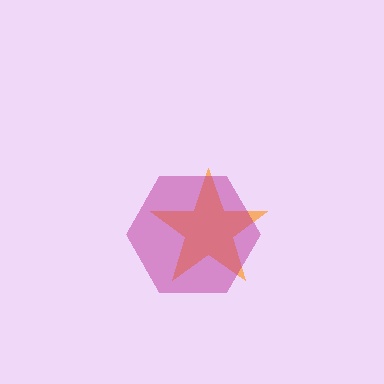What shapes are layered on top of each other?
The layered shapes are: an orange star, a magenta hexagon.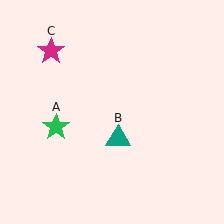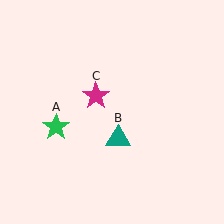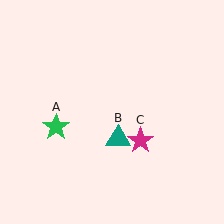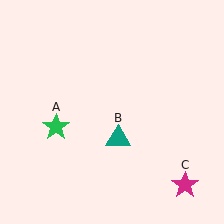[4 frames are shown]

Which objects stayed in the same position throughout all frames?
Green star (object A) and teal triangle (object B) remained stationary.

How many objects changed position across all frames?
1 object changed position: magenta star (object C).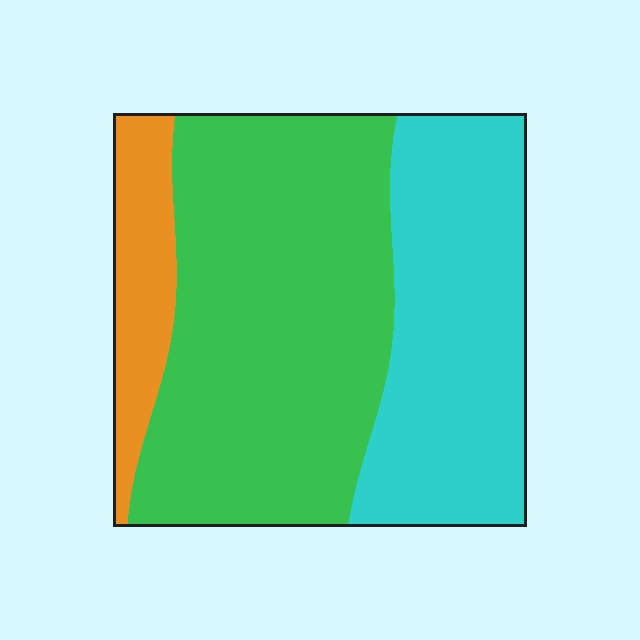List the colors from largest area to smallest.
From largest to smallest: green, cyan, orange.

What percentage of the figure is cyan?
Cyan covers around 35% of the figure.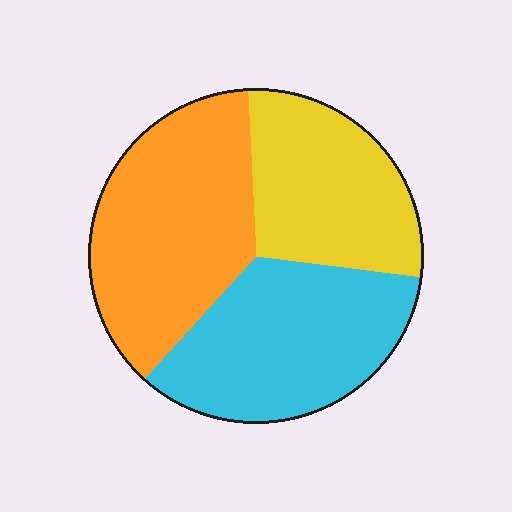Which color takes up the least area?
Yellow, at roughly 30%.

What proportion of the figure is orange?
Orange takes up about three eighths (3/8) of the figure.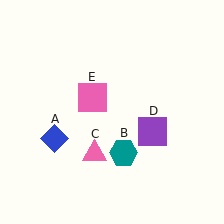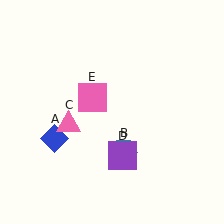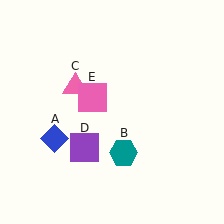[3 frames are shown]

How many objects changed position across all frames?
2 objects changed position: pink triangle (object C), purple square (object D).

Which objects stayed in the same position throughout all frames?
Blue diamond (object A) and teal hexagon (object B) and pink square (object E) remained stationary.